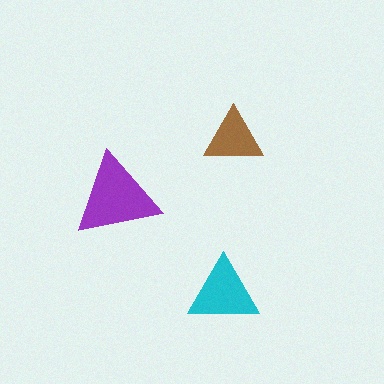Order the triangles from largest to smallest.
the purple one, the cyan one, the brown one.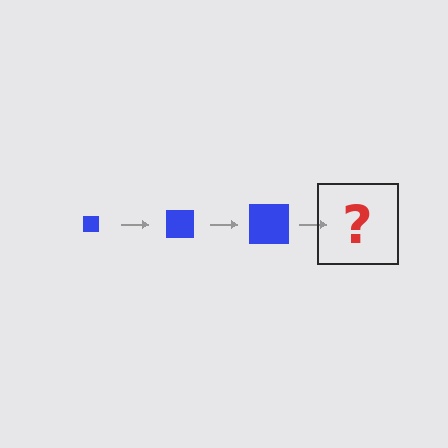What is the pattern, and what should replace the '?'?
The pattern is that the square gets progressively larger each step. The '?' should be a blue square, larger than the previous one.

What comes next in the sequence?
The next element should be a blue square, larger than the previous one.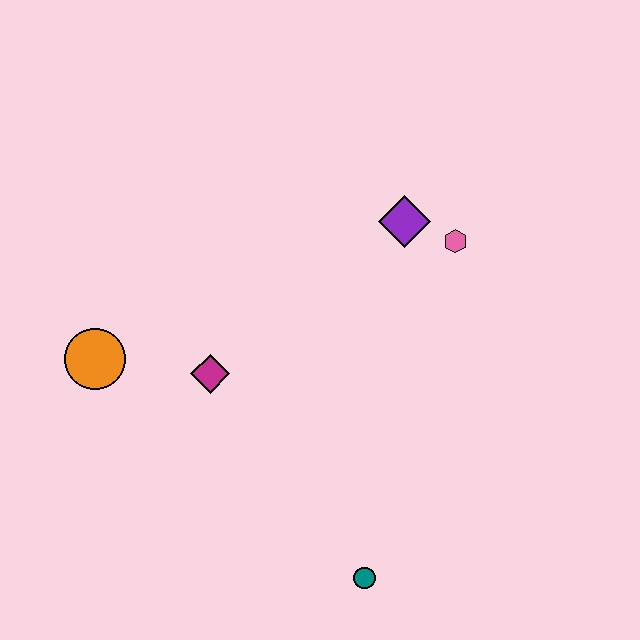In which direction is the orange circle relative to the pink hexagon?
The orange circle is to the left of the pink hexagon.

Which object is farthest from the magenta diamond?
The pink hexagon is farthest from the magenta diamond.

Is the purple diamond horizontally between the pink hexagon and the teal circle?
Yes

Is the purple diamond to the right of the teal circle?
Yes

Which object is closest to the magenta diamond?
The orange circle is closest to the magenta diamond.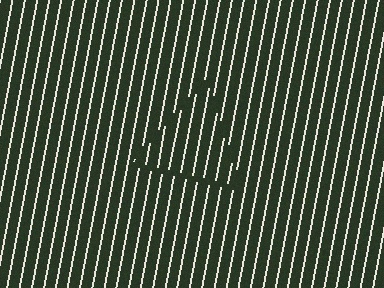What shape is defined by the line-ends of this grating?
An illusory triangle. The interior of the shape contains the same grating, shifted by half a period — the contour is defined by the phase discontinuity where line-ends from the inner and outer gratings abut.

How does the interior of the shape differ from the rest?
The interior of the shape contains the same grating, shifted by half a period — the contour is defined by the phase discontinuity where line-ends from the inner and outer gratings abut.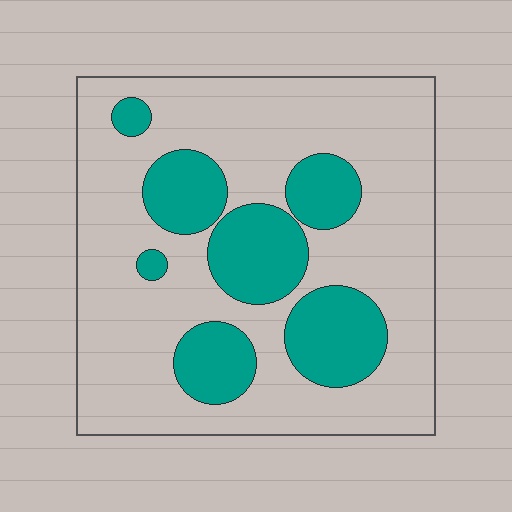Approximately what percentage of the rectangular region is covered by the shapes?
Approximately 25%.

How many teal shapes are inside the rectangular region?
7.